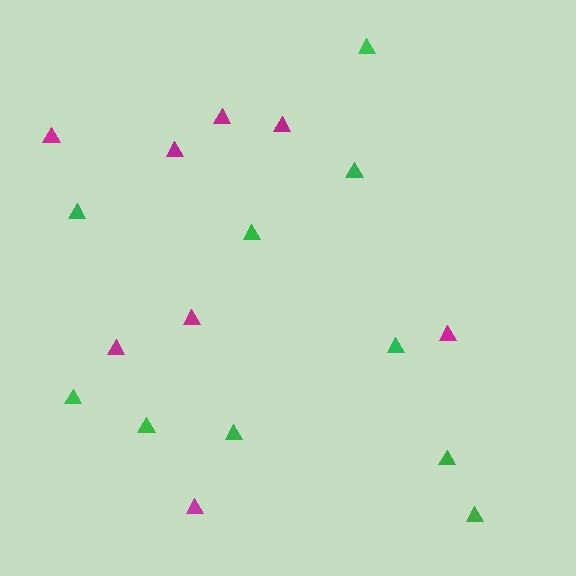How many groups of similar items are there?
There are 2 groups: one group of green triangles (10) and one group of magenta triangles (8).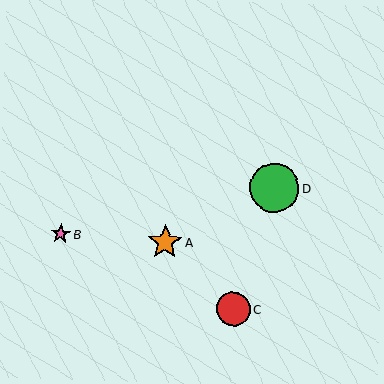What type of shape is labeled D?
Shape D is a green circle.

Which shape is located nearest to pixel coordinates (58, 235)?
The pink star (labeled B) at (61, 234) is nearest to that location.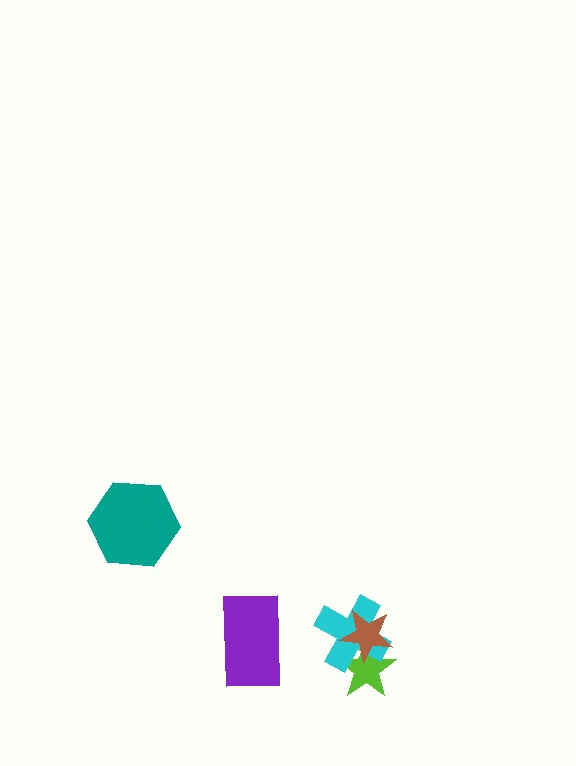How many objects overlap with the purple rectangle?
0 objects overlap with the purple rectangle.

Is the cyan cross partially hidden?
Yes, it is partially covered by another shape.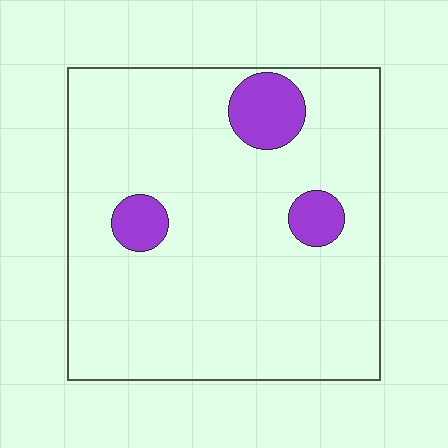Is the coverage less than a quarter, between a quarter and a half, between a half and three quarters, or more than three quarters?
Less than a quarter.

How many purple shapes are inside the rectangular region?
3.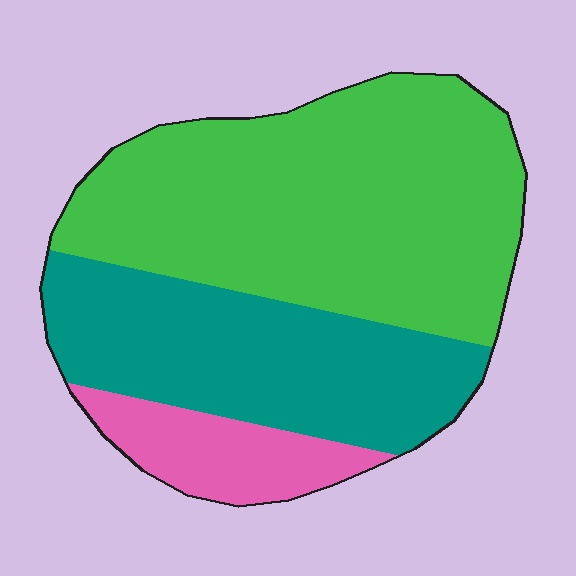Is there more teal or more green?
Green.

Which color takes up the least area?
Pink, at roughly 10%.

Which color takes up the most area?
Green, at roughly 55%.